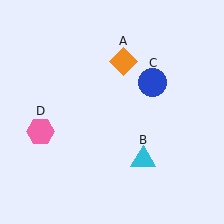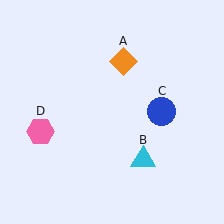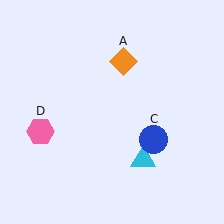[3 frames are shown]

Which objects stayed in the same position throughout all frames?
Orange diamond (object A) and cyan triangle (object B) and pink hexagon (object D) remained stationary.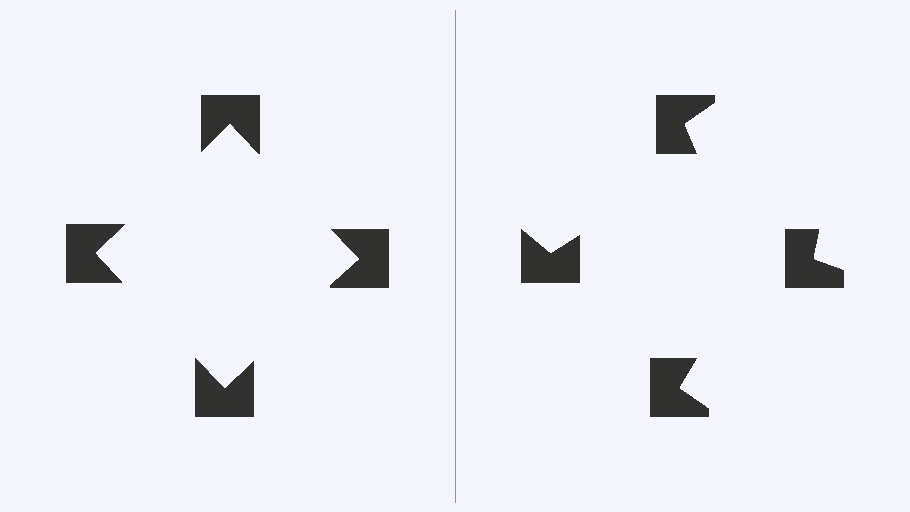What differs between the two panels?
The notched squares are positioned identically on both sides; only the wedge orientations differ. On the left they align to a square; on the right they are misaligned.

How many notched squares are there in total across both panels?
8 — 4 on each side.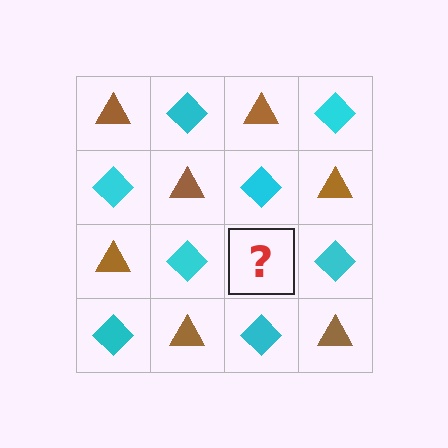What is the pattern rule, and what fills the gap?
The rule is that it alternates brown triangle and cyan diamond in a checkerboard pattern. The gap should be filled with a brown triangle.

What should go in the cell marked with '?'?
The missing cell should contain a brown triangle.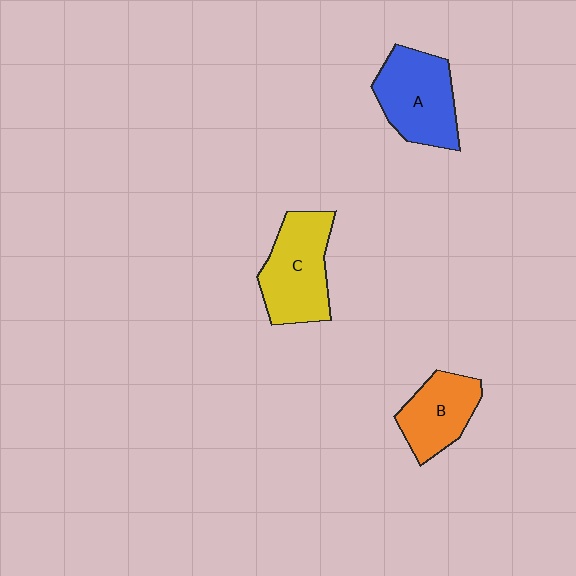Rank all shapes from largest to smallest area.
From largest to smallest: C (yellow), A (blue), B (orange).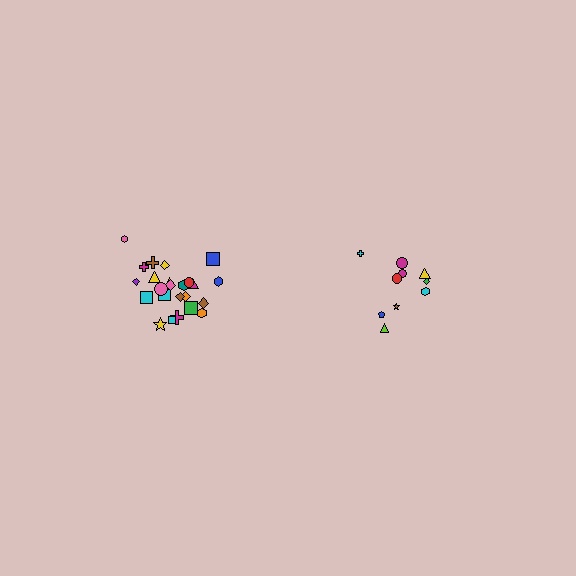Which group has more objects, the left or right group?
The left group.